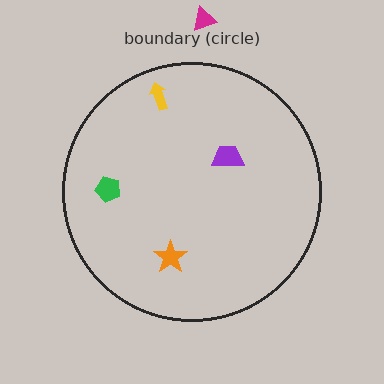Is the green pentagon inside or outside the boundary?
Inside.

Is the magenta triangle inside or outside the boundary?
Outside.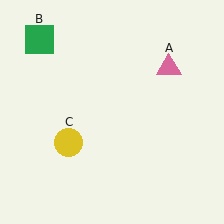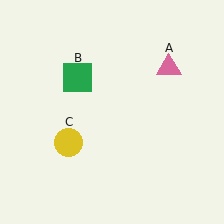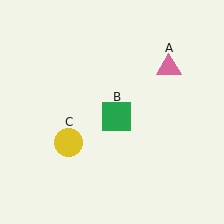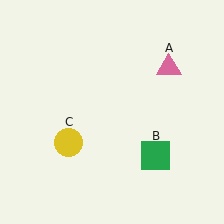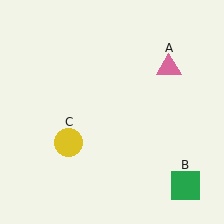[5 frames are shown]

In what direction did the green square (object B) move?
The green square (object B) moved down and to the right.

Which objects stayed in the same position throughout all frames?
Pink triangle (object A) and yellow circle (object C) remained stationary.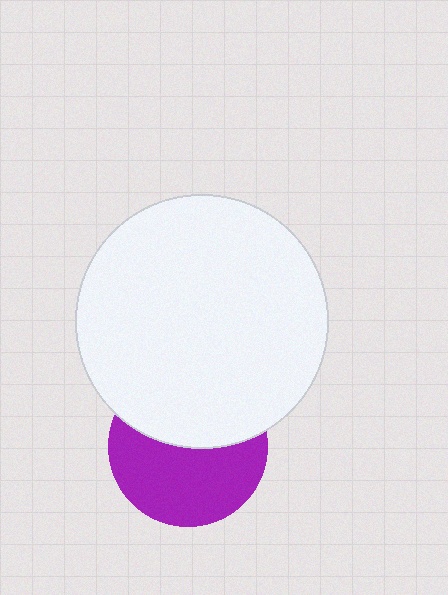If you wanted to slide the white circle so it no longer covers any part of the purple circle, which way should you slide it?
Slide it up — that is the most direct way to separate the two shapes.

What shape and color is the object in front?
The object in front is a white circle.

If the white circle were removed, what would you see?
You would see the complete purple circle.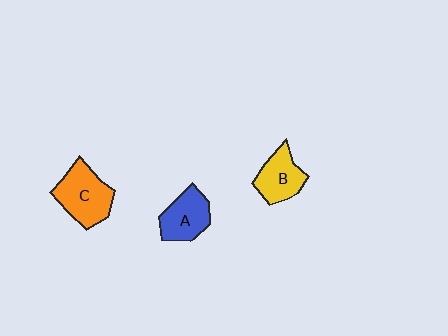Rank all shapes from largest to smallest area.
From largest to smallest: C (orange), A (blue), B (yellow).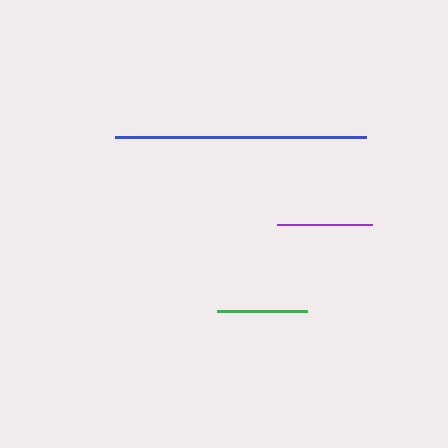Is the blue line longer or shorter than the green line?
The blue line is longer than the green line.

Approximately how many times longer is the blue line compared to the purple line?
The blue line is approximately 2.6 times the length of the purple line.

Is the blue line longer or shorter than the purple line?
The blue line is longer than the purple line.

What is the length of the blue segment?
The blue segment is approximately 251 pixels long.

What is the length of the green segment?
The green segment is approximately 90 pixels long.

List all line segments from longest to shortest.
From longest to shortest: blue, purple, green.